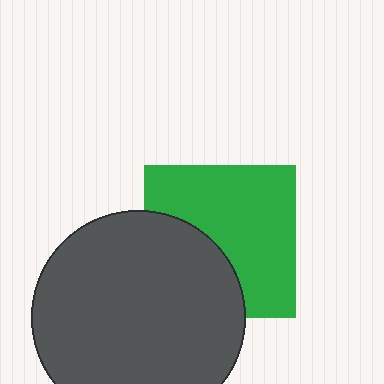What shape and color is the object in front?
The object in front is a dark gray circle.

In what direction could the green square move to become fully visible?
The green square could move toward the upper-right. That would shift it out from behind the dark gray circle entirely.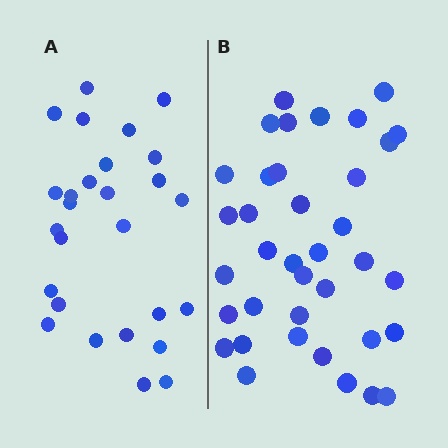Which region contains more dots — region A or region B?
Region B (the right region) has more dots.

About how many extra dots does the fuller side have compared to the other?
Region B has roughly 10 or so more dots than region A.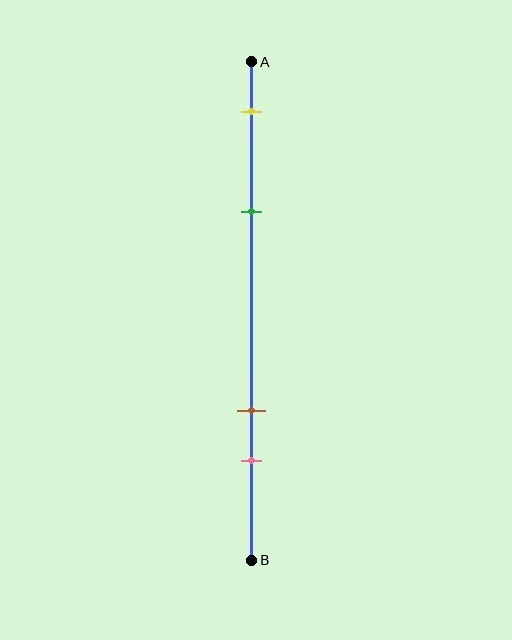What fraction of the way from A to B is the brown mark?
The brown mark is approximately 70% (0.7) of the way from A to B.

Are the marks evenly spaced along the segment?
No, the marks are not evenly spaced.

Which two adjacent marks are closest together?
The brown and pink marks are the closest adjacent pair.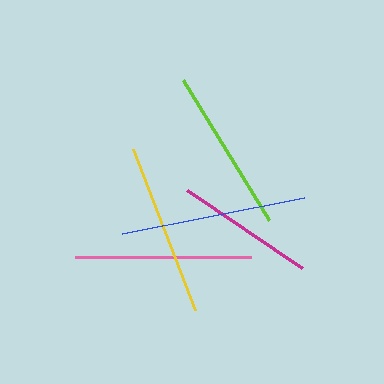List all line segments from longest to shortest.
From longest to shortest: blue, pink, yellow, lime, magenta.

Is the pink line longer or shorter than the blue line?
The blue line is longer than the pink line.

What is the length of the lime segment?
The lime segment is approximately 164 pixels long.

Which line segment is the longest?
The blue line is the longest at approximately 185 pixels.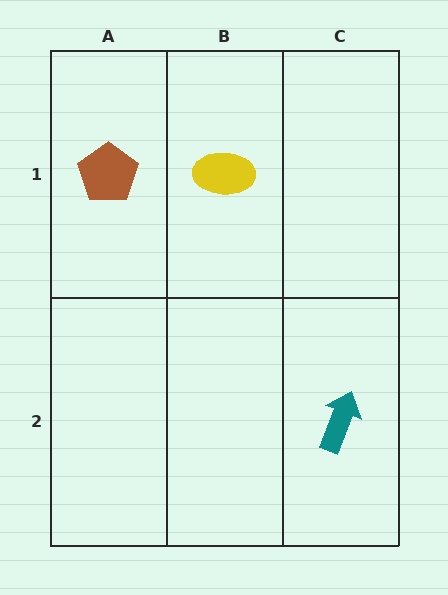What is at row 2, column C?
A teal arrow.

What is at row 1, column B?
A yellow ellipse.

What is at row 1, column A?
A brown pentagon.